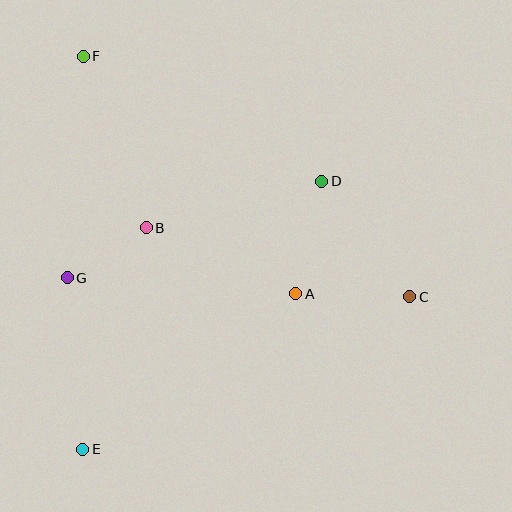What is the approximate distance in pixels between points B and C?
The distance between B and C is approximately 272 pixels.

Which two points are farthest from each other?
Points C and F are farthest from each other.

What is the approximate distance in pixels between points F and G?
The distance between F and G is approximately 222 pixels.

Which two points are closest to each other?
Points B and G are closest to each other.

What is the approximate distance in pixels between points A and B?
The distance between A and B is approximately 163 pixels.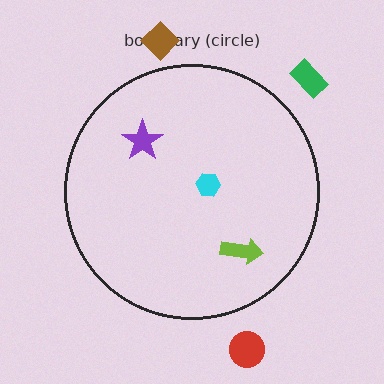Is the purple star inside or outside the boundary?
Inside.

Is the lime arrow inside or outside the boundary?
Inside.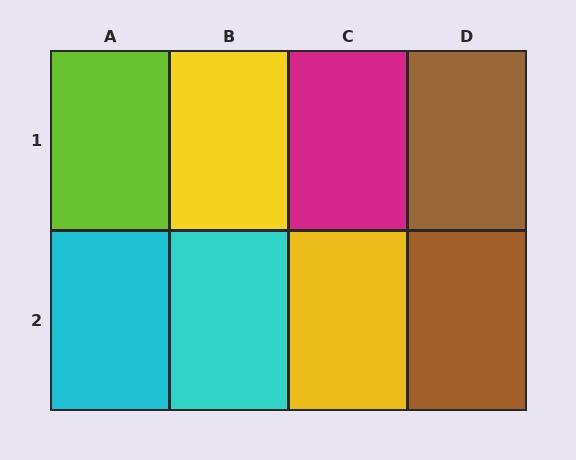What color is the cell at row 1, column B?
Yellow.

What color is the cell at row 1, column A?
Lime.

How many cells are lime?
1 cell is lime.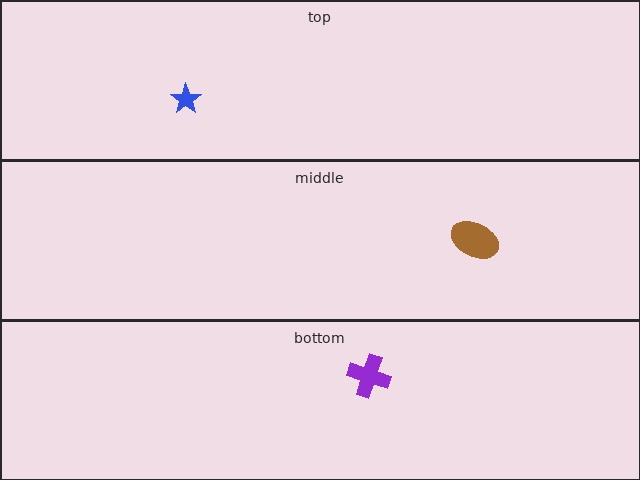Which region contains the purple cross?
The bottom region.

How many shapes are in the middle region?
1.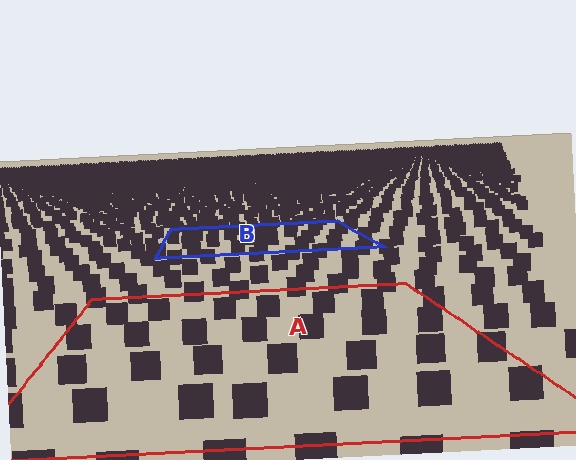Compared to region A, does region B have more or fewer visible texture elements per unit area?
Region B has more texture elements per unit area — they are packed more densely because it is farther away.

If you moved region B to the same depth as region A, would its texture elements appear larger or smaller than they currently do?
They would appear larger. At a closer depth, the same texture elements are projected at a bigger on-screen size.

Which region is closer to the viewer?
Region A is closer. The texture elements there are larger and more spread out.